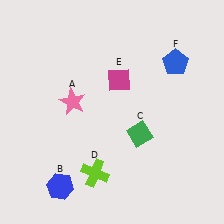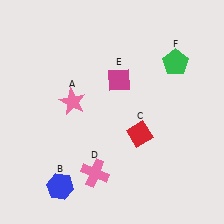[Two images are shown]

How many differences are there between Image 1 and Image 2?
There are 3 differences between the two images.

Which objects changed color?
C changed from green to red. D changed from lime to pink. F changed from blue to green.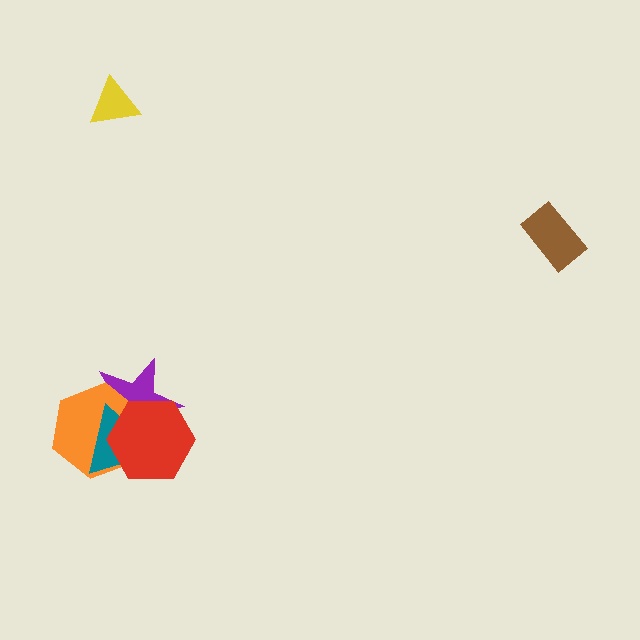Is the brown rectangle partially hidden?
No, no other shape covers it.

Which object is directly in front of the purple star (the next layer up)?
The orange hexagon is directly in front of the purple star.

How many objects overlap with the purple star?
3 objects overlap with the purple star.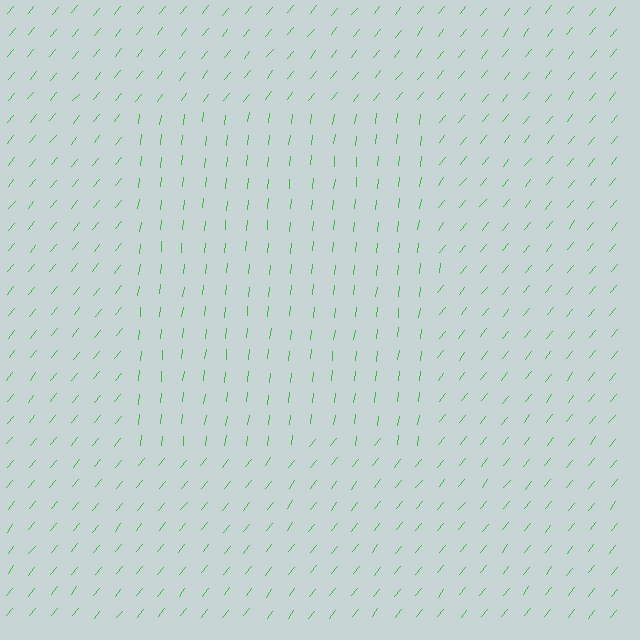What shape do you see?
I see a rectangle.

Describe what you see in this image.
The image is filled with small green line segments. A rectangle region in the image has lines oriented differently from the surrounding lines, creating a visible texture boundary.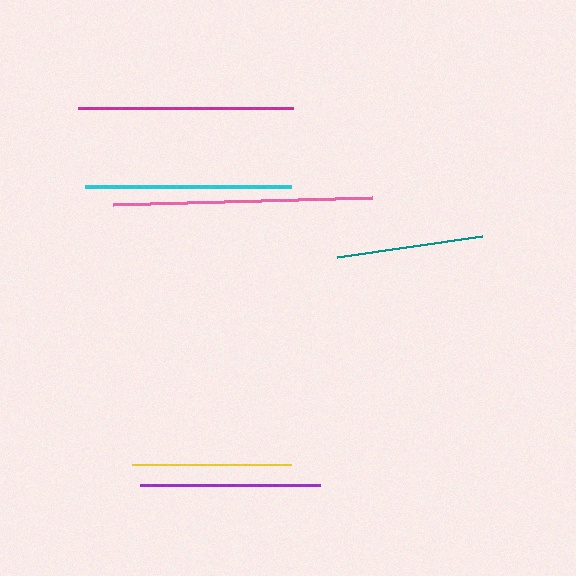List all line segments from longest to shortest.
From longest to shortest: pink, magenta, cyan, purple, yellow, teal.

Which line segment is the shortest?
The teal line is the shortest at approximately 146 pixels.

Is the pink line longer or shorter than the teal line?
The pink line is longer than the teal line.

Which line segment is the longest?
The pink line is the longest at approximately 259 pixels.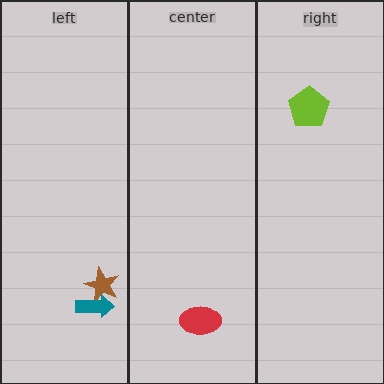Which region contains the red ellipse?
The center region.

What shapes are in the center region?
The red ellipse.